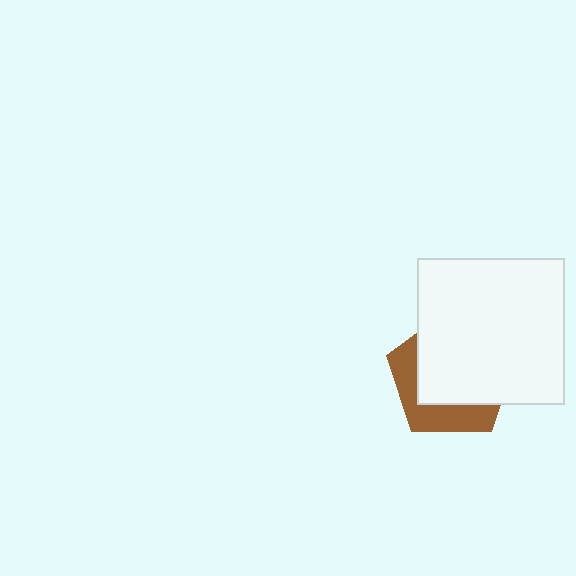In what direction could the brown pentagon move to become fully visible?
The brown pentagon could move toward the lower-left. That would shift it out from behind the white square entirely.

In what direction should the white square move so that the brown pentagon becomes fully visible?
The white square should move toward the upper-right. That is the shortest direction to clear the overlap and leave the brown pentagon fully visible.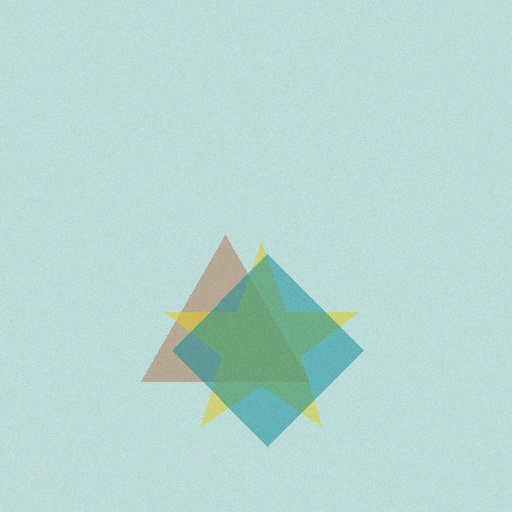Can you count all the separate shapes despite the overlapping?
Yes, there are 3 separate shapes.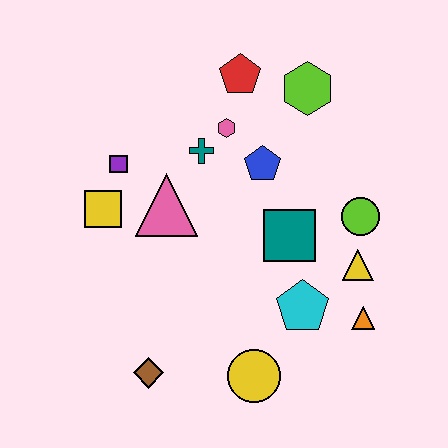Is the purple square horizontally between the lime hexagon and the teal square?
No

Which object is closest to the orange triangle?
The yellow triangle is closest to the orange triangle.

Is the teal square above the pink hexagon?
No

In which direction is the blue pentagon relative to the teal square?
The blue pentagon is above the teal square.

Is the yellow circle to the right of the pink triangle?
Yes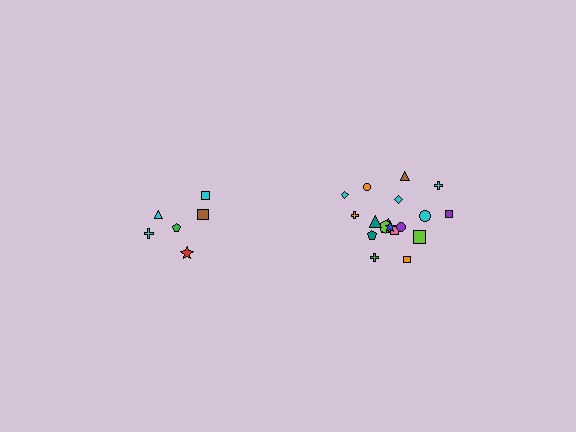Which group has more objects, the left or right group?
The right group.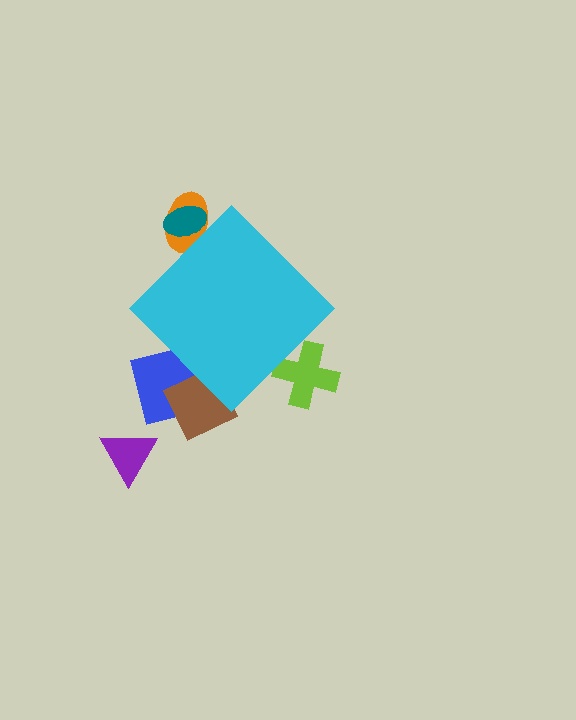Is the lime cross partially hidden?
Yes, the lime cross is partially hidden behind the cyan diamond.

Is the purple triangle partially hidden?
No, the purple triangle is fully visible.